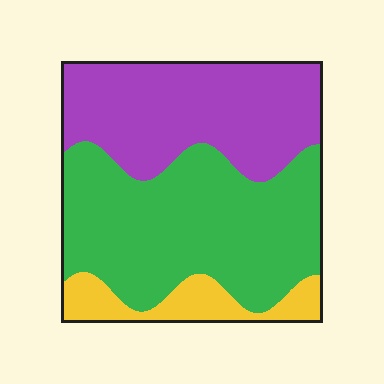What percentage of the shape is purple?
Purple takes up between a quarter and a half of the shape.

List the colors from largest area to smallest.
From largest to smallest: green, purple, yellow.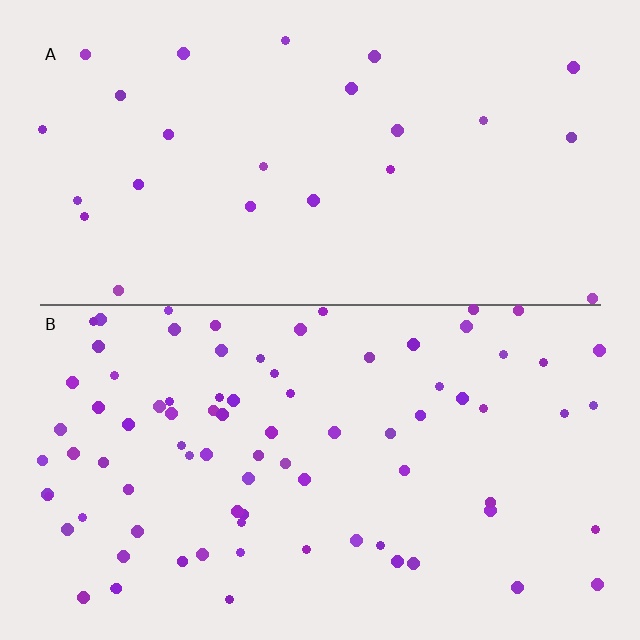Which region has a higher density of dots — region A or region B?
B (the bottom).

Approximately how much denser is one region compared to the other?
Approximately 3.4× — region B over region A.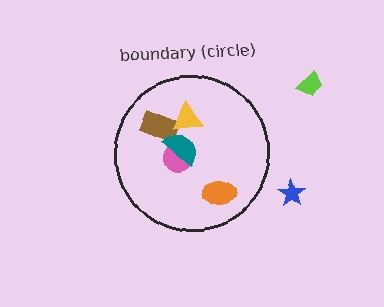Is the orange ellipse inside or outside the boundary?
Inside.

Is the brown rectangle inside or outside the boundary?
Inside.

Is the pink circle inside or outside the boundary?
Inside.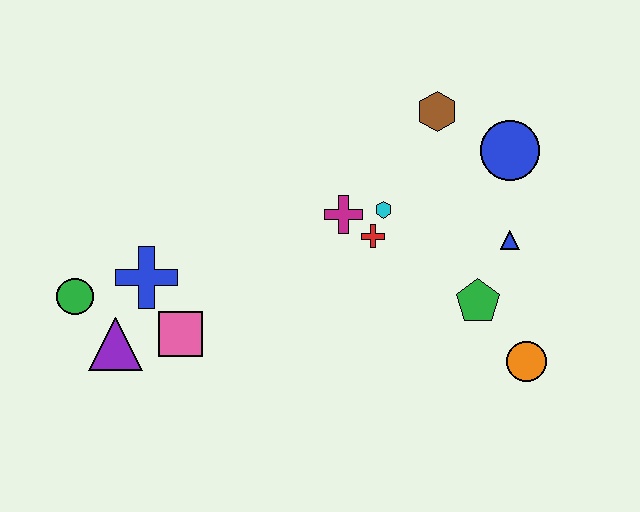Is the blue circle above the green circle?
Yes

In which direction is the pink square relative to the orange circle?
The pink square is to the left of the orange circle.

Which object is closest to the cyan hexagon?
The red cross is closest to the cyan hexagon.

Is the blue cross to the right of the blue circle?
No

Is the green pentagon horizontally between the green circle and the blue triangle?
Yes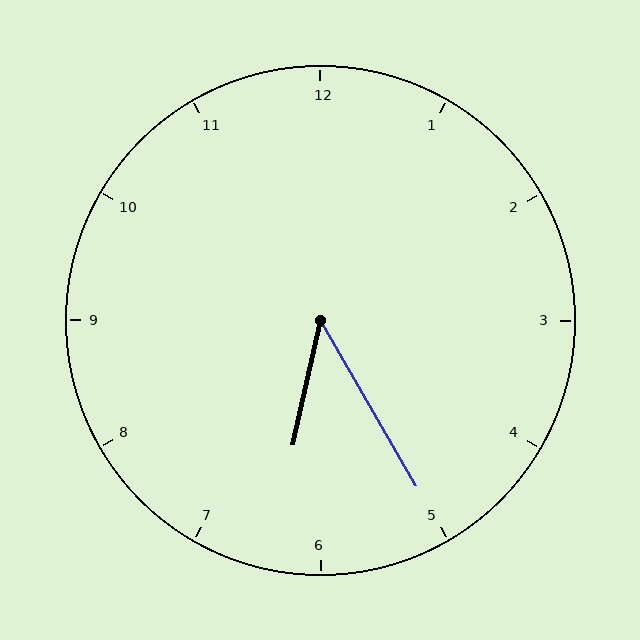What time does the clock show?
6:25.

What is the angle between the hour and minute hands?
Approximately 42 degrees.